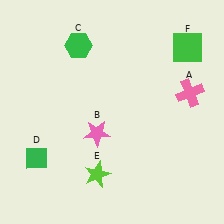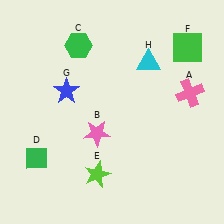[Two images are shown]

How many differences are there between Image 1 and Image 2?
There are 2 differences between the two images.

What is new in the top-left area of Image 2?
A blue star (G) was added in the top-left area of Image 2.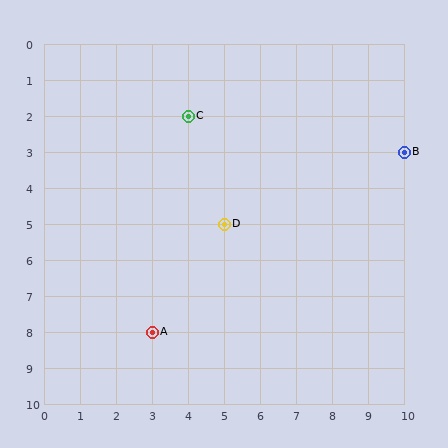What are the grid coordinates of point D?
Point D is at grid coordinates (5, 5).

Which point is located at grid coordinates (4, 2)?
Point C is at (4, 2).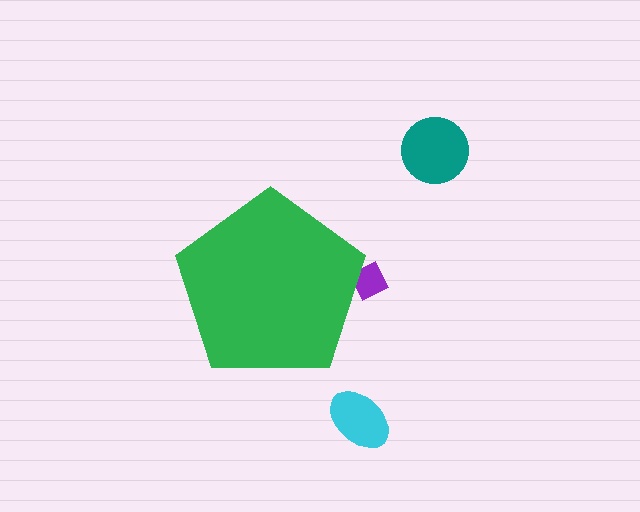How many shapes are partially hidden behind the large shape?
1 shape is partially hidden.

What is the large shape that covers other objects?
A green pentagon.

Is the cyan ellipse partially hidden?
No, the cyan ellipse is fully visible.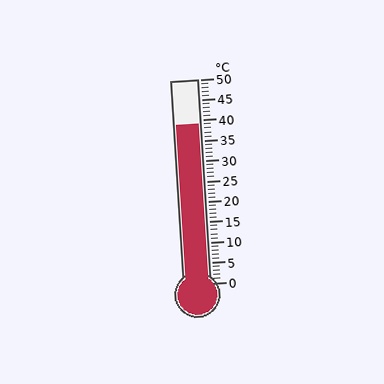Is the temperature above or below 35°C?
The temperature is above 35°C.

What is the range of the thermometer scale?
The thermometer scale ranges from 0°C to 50°C.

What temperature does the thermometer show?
The thermometer shows approximately 39°C.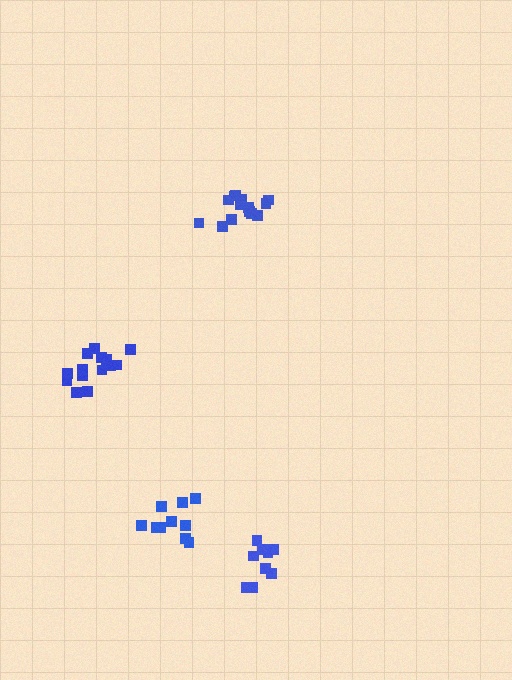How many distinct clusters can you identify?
There are 4 distinct clusters.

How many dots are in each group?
Group 1: 10 dots, Group 2: 9 dots, Group 3: 14 dots, Group 4: 14 dots (47 total).